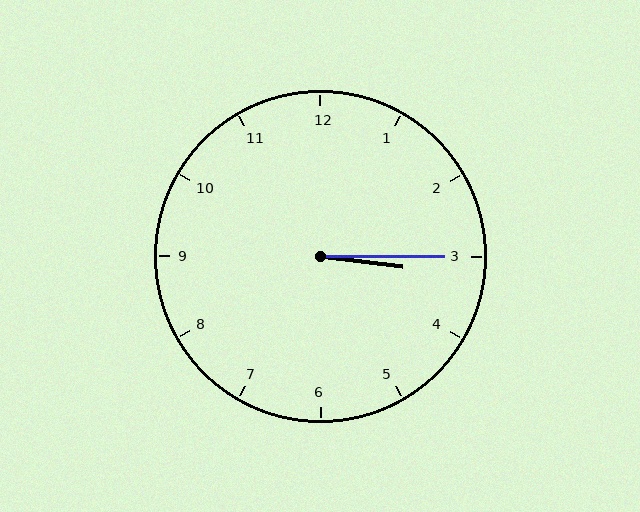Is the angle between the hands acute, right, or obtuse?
It is acute.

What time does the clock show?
3:15.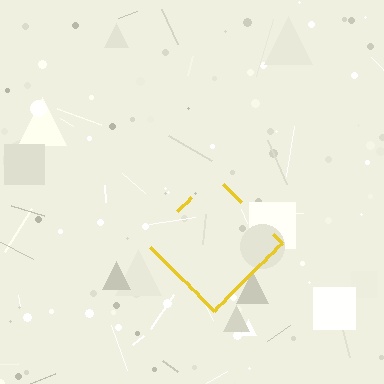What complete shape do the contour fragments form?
The contour fragments form a diamond.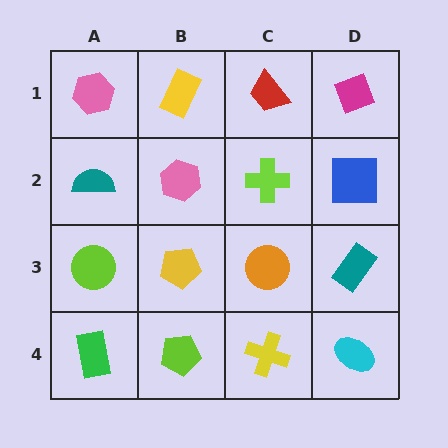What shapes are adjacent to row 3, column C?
A lime cross (row 2, column C), a yellow cross (row 4, column C), a yellow pentagon (row 3, column B), a teal rectangle (row 3, column D).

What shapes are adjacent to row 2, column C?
A red trapezoid (row 1, column C), an orange circle (row 3, column C), a pink hexagon (row 2, column B), a blue square (row 2, column D).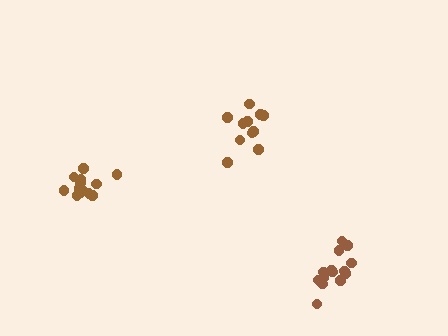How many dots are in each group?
Group 1: 13 dots, Group 2: 11 dots, Group 3: 14 dots (38 total).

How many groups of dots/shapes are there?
There are 3 groups.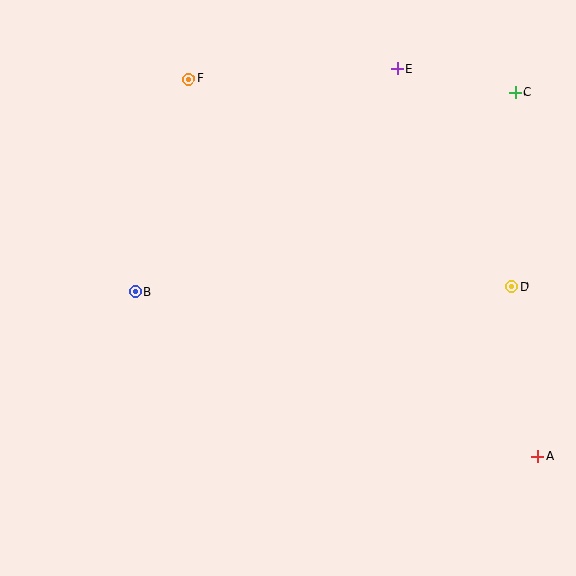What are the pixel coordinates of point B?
Point B is at (135, 292).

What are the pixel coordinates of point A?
Point A is at (538, 457).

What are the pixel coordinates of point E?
Point E is at (397, 69).